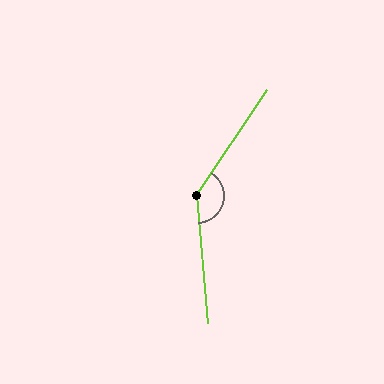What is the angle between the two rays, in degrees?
Approximately 141 degrees.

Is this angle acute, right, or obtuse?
It is obtuse.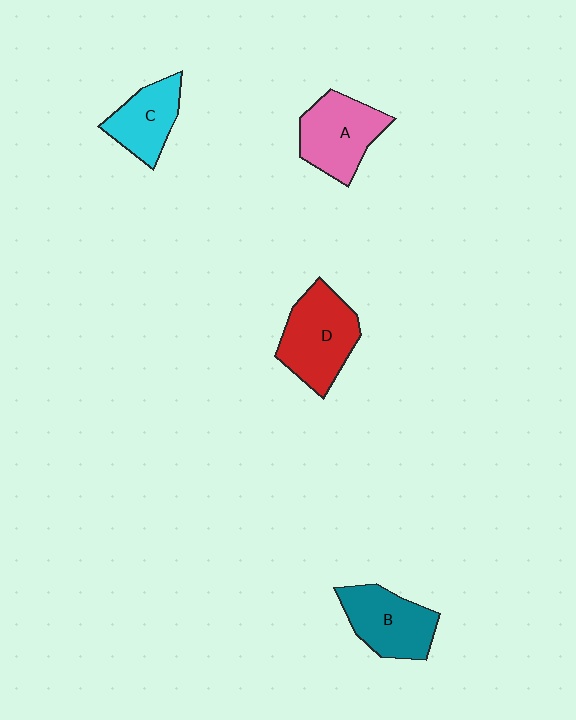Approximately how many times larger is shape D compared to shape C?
Approximately 1.4 times.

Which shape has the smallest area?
Shape C (cyan).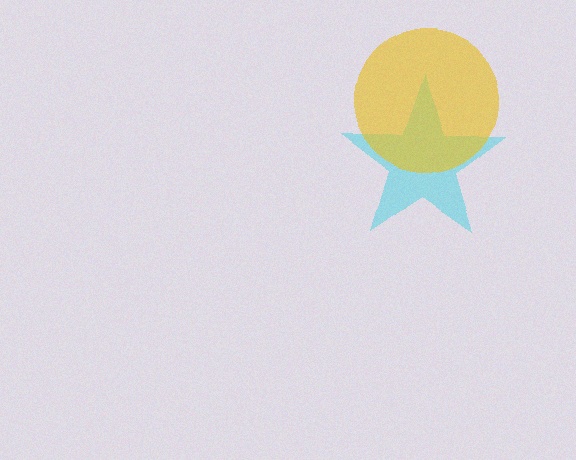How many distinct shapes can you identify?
There are 2 distinct shapes: a cyan star, a yellow circle.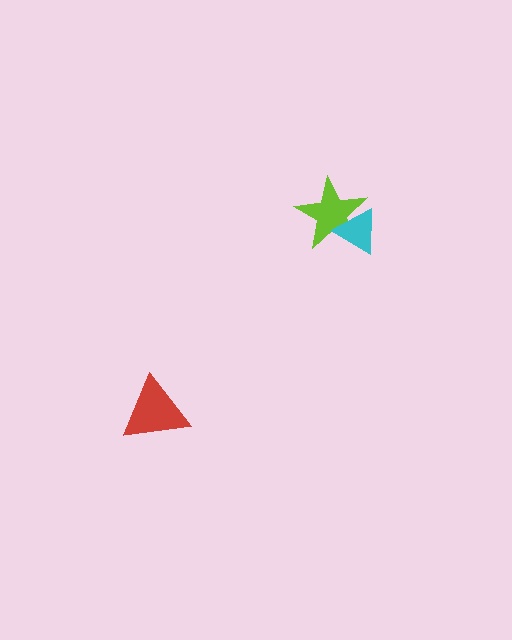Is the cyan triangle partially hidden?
No, no other shape covers it.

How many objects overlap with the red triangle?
0 objects overlap with the red triangle.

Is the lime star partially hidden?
Yes, it is partially covered by another shape.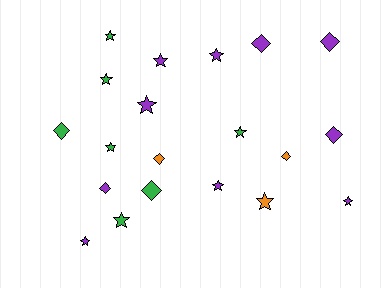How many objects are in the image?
There are 20 objects.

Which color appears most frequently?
Purple, with 10 objects.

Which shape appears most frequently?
Star, with 12 objects.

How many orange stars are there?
There is 1 orange star.